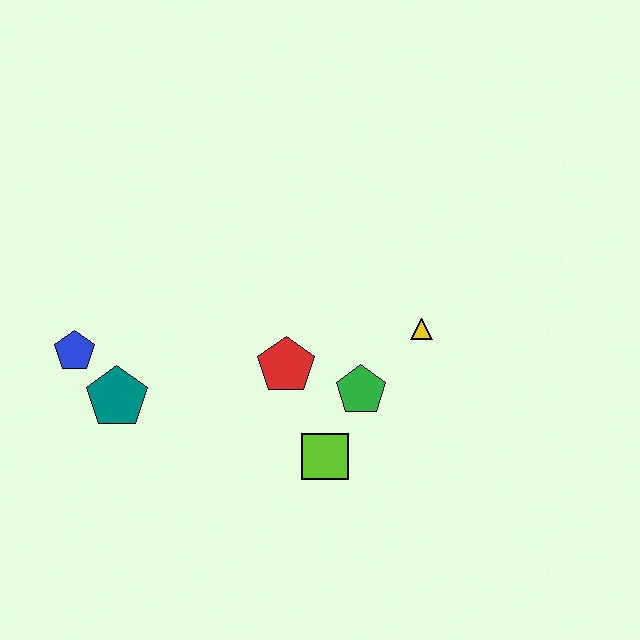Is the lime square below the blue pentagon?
Yes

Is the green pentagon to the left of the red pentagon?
No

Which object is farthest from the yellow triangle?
The blue pentagon is farthest from the yellow triangle.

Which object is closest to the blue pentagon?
The teal pentagon is closest to the blue pentagon.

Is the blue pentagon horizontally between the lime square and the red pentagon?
No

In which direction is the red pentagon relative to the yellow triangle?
The red pentagon is to the left of the yellow triangle.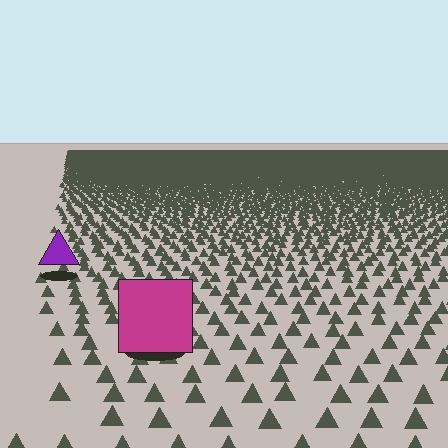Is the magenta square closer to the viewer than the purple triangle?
Yes. The magenta square is closer — you can tell from the texture gradient: the ground texture is coarser near it.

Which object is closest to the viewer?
The magenta square is closest. The texture marks near it are larger and more spread out.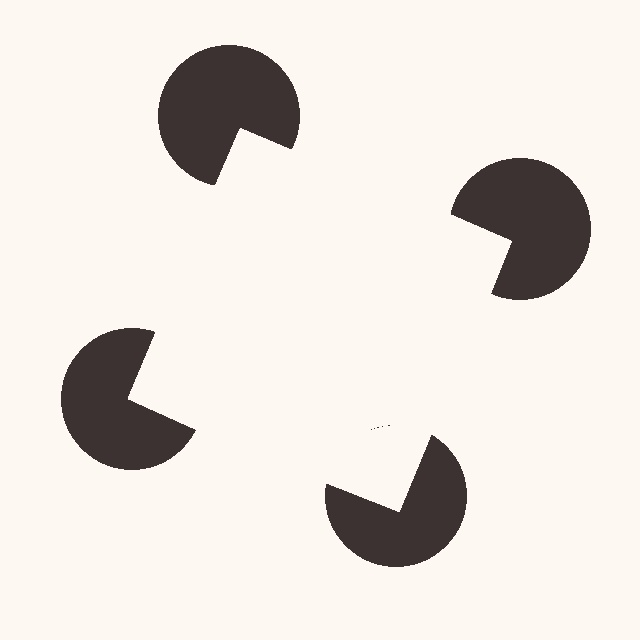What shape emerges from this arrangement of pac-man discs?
An illusory square — its edges are inferred from the aligned wedge cuts in the pac-man discs, not physically drawn.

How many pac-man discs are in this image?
There are 4 — one at each vertex of the illusory square.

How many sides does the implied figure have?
4 sides.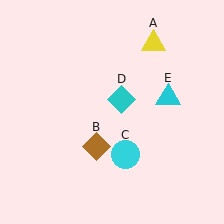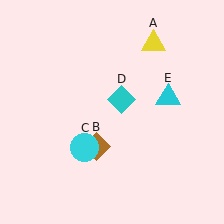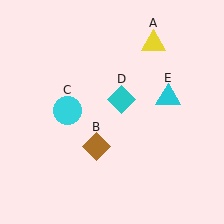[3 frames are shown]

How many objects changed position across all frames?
1 object changed position: cyan circle (object C).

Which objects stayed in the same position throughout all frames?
Yellow triangle (object A) and brown diamond (object B) and cyan diamond (object D) and cyan triangle (object E) remained stationary.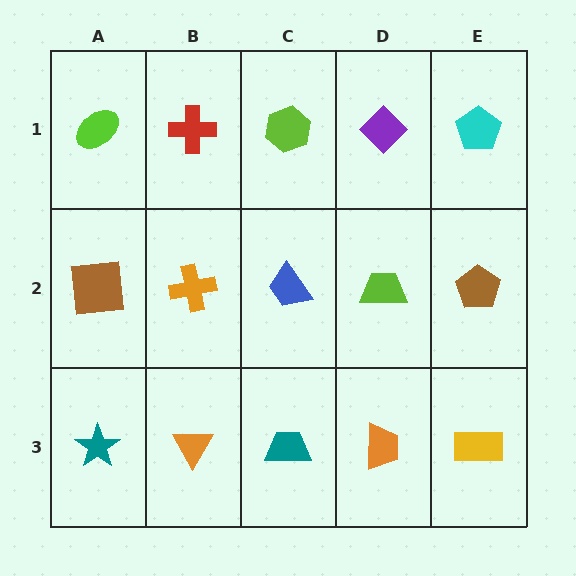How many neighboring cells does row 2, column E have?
3.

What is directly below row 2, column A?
A teal star.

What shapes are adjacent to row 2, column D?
A purple diamond (row 1, column D), an orange trapezoid (row 3, column D), a blue trapezoid (row 2, column C), a brown pentagon (row 2, column E).